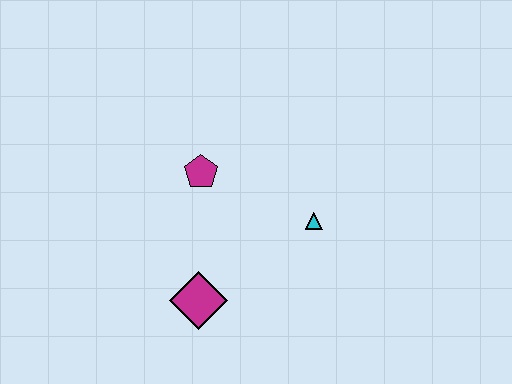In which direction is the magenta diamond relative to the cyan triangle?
The magenta diamond is to the left of the cyan triangle.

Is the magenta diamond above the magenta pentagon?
No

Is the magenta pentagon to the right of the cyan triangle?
No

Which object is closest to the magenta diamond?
The magenta pentagon is closest to the magenta diamond.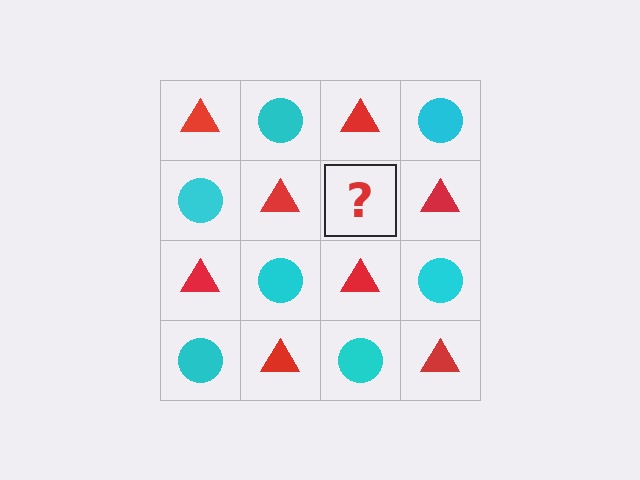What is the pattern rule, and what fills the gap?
The rule is that it alternates red triangle and cyan circle in a checkerboard pattern. The gap should be filled with a cyan circle.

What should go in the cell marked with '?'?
The missing cell should contain a cyan circle.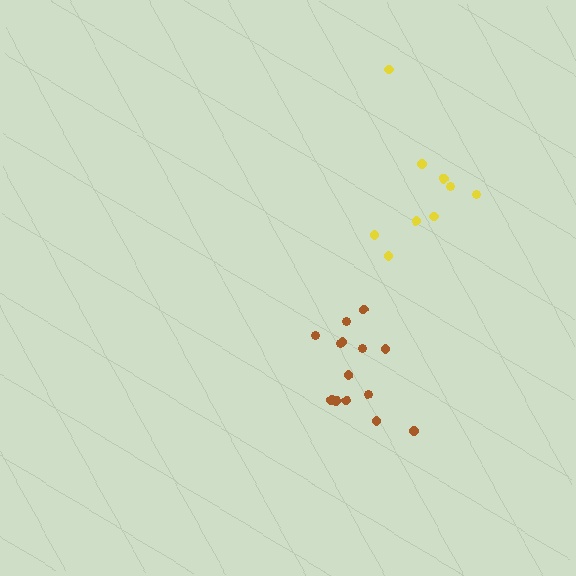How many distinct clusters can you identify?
There are 2 distinct clusters.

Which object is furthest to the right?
The yellow cluster is rightmost.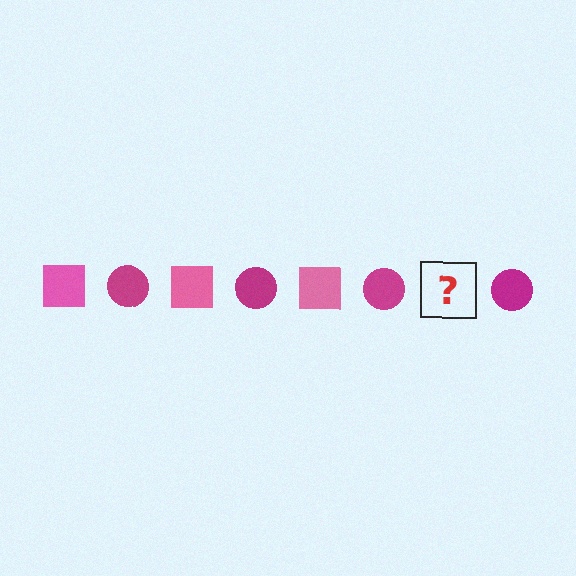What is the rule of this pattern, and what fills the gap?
The rule is that the pattern alternates between pink square and magenta circle. The gap should be filled with a pink square.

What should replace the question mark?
The question mark should be replaced with a pink square.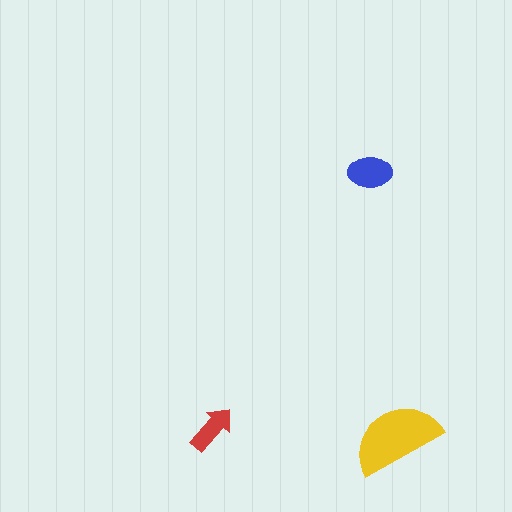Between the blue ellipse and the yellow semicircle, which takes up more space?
The yellow semicircle.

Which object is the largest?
The yellow semicircle.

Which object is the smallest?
The red arrow.